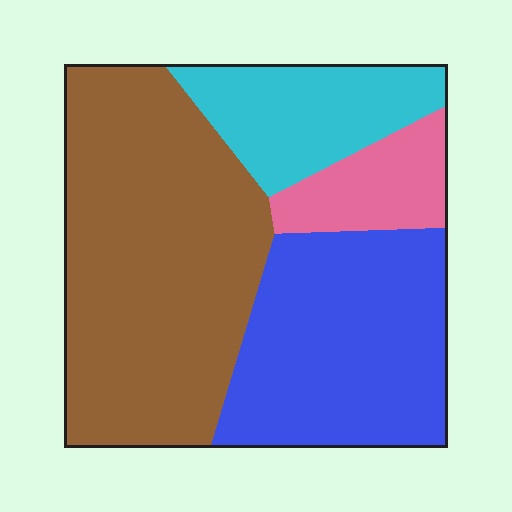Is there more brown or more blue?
Brown.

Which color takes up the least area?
Pink, at roughly 10%.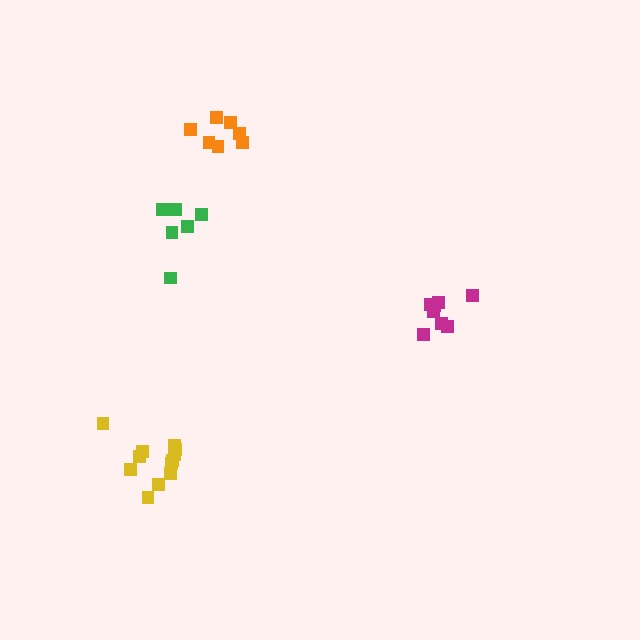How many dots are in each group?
Group 1: 6 dots, Group 2: 7 dots, Group 3: 12 dots, Group 4: 8 dots (33 total).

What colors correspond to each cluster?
The clusters are colored: green, orange, yellow, magenta.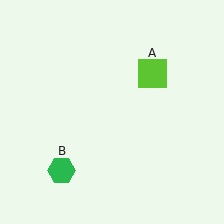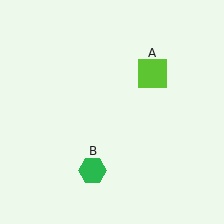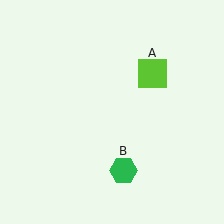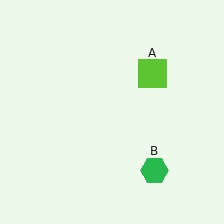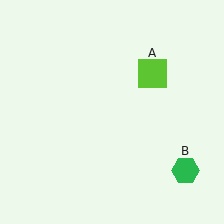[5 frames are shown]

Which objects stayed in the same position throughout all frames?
Lime square (object A) remained stationary.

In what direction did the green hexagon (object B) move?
The green hexagon (object B) moved right.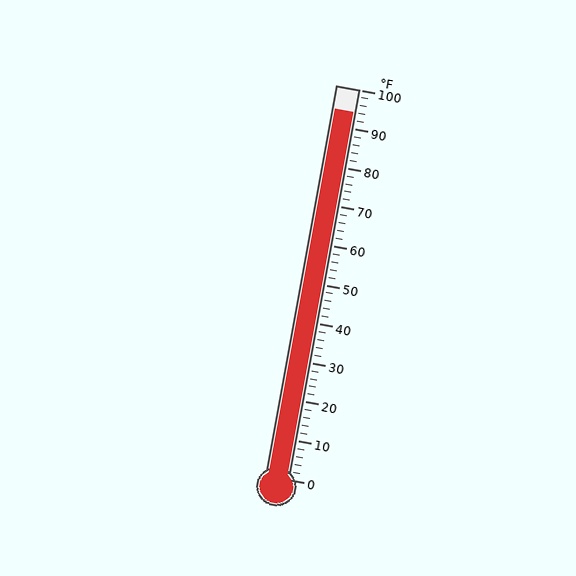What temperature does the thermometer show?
The thermometer shows approximately 94°F.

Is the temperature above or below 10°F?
The temperature is above 10°F.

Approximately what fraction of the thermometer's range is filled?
The thermometer is filled to approximately 95% of its range.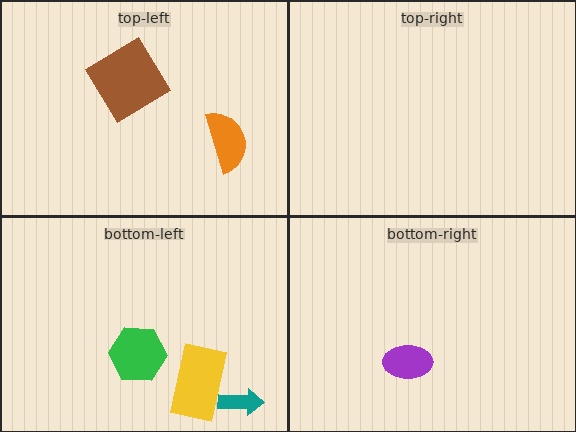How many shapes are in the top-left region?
2.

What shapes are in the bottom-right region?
The purple ellipse.